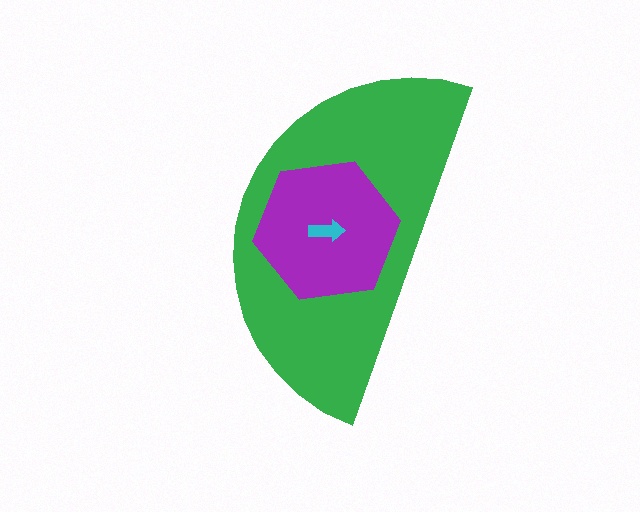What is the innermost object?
The cyan arrow.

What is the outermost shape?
The green semicircle.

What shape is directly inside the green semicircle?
The purple hexagon.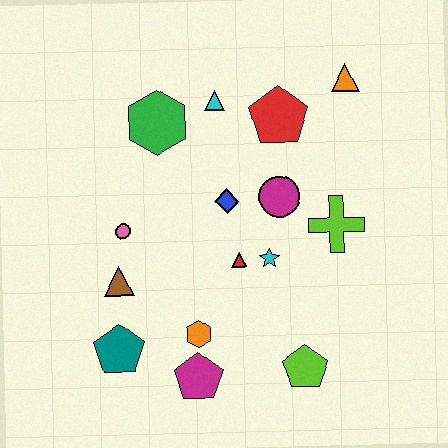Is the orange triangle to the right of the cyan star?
Yes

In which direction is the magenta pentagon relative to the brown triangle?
The magenta pentagon is below the brown triangle.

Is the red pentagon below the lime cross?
No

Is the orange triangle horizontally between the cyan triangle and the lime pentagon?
No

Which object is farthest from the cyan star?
The orange triangle is farthest from the cyan star.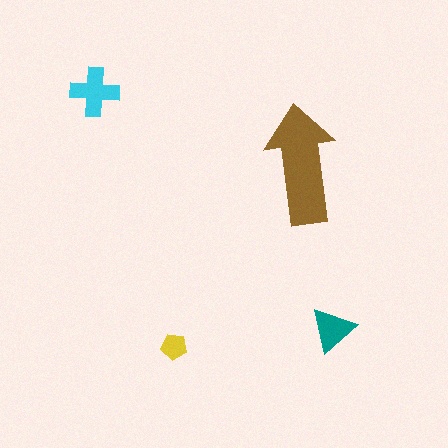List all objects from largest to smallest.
The brown arrow, the cyan cross, the teal triangle, the yellow pentagon.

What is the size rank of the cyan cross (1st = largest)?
2nd.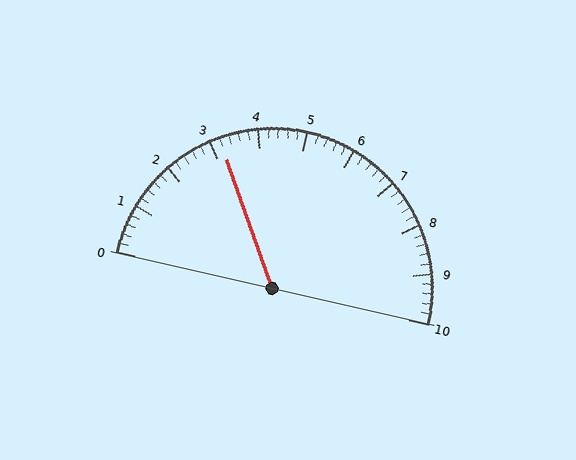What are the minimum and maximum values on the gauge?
The gauge ranges from 0 to 10.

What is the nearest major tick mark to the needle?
The nearest major tick mark is 3.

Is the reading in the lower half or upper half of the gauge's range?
The reading is in the lower half of the range (0 to 10).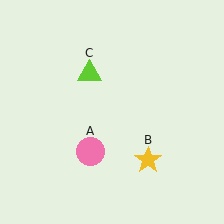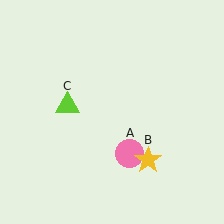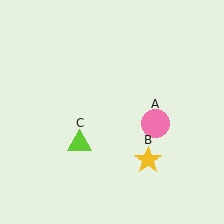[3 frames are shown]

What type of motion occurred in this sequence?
The pink circle (object A), lime triangle (object C) rotated counterclockwise around the center of the scene.